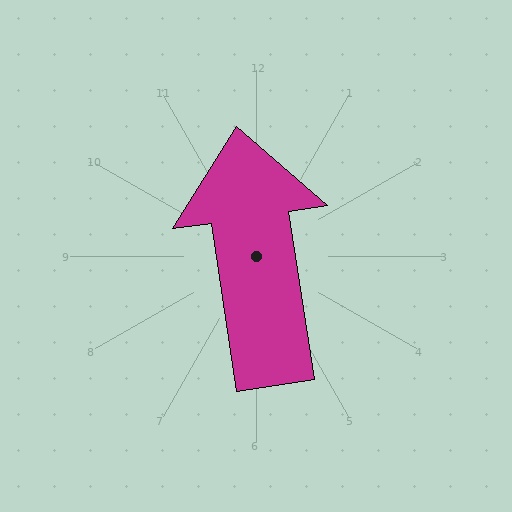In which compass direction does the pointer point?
North.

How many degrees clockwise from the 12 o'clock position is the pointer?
Approximately 351 degrees.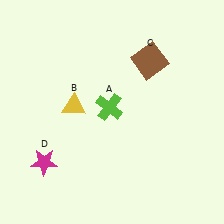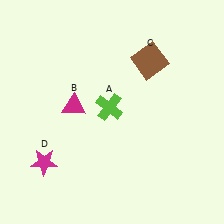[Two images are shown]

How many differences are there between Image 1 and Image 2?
There is 1 difference between the two images.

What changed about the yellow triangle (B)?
In Image 1, B is yellow. In Image 2, it changed to magenta.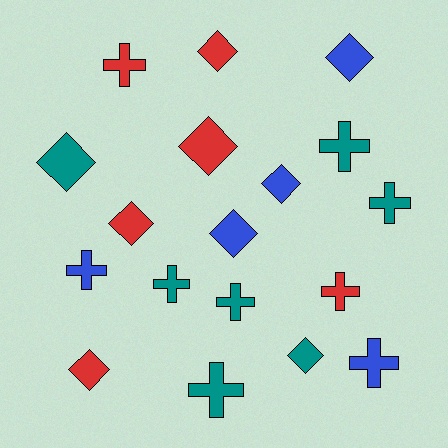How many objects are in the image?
There are 18 objects.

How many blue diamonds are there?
There are 3 blue diamonds.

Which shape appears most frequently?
Diamond, with 9 objects.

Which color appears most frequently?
Teal, with 7 objects.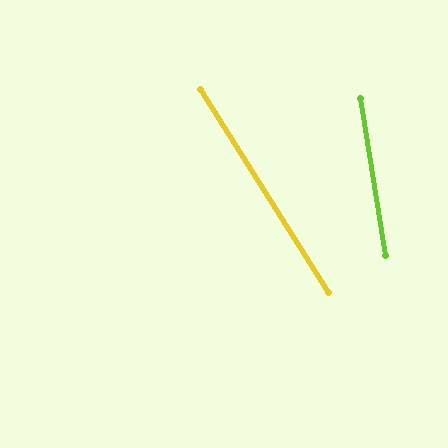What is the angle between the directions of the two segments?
Approximately 23 degrees.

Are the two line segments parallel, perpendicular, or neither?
Neither parallel nor perpendicular — they differ by about 23°.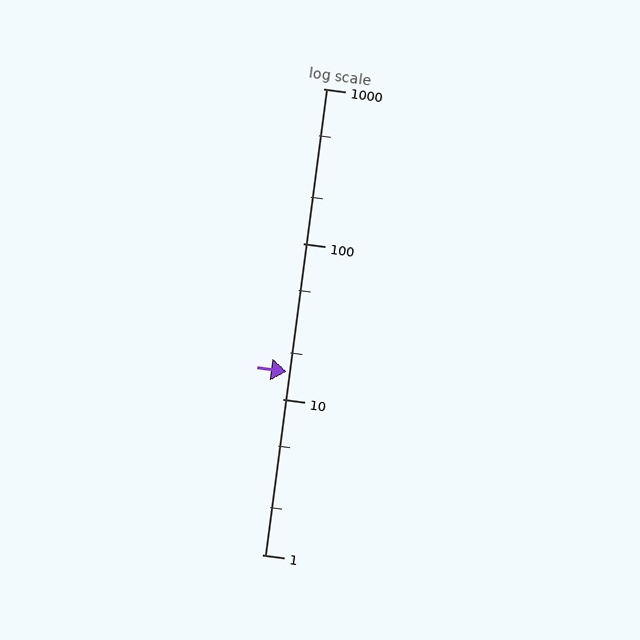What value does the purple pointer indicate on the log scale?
The pointer indicates approximately 15.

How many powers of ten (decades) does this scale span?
The scale spans 3 decades, from 1 to 1000.